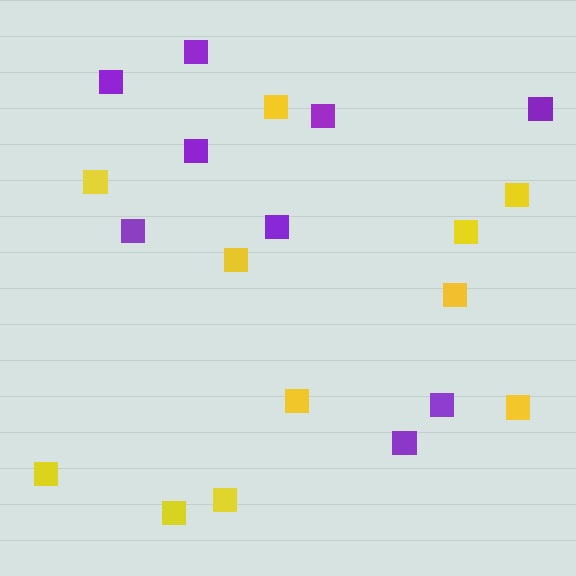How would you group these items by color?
There are 2 groups: one group of purple squares (9) and one group of yellow squares (11).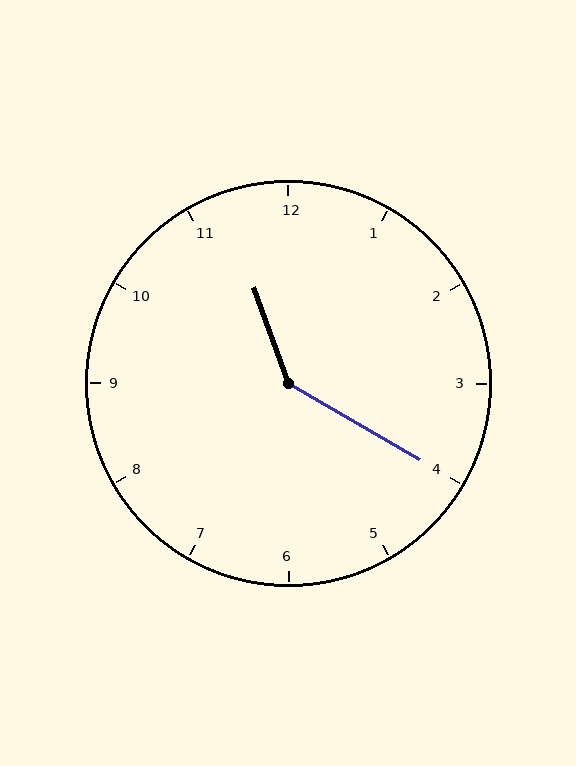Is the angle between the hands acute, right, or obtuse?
It is obtuse.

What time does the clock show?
11:20.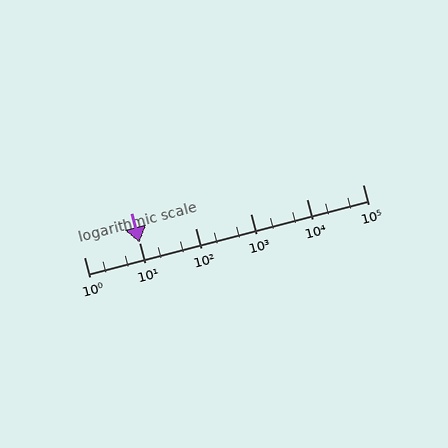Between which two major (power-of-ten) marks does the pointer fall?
The pointer is between 1 and 10.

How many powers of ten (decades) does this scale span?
The scale spans 5 decades, from 1 to 100000.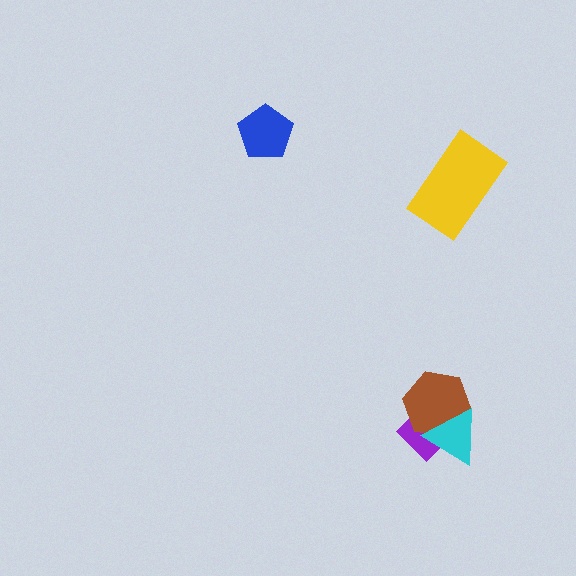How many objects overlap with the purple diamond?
2 objects overlap with the purple diamond.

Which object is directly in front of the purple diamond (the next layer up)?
The brown hexagon is directly in front of the purple diamond.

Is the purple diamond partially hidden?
Yes, it is partially covered by another shape.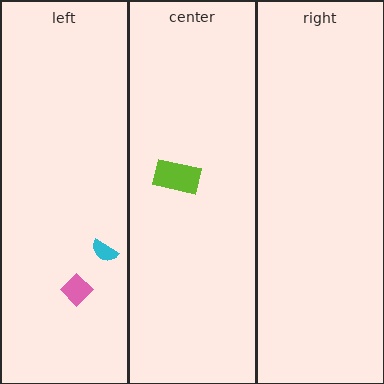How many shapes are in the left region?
2.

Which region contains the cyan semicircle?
The left region.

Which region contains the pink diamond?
The left region.